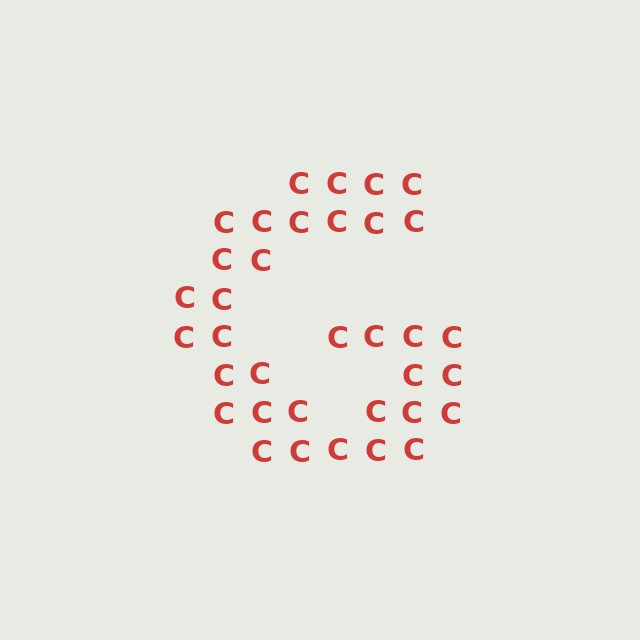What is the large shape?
The large shape is the letter G.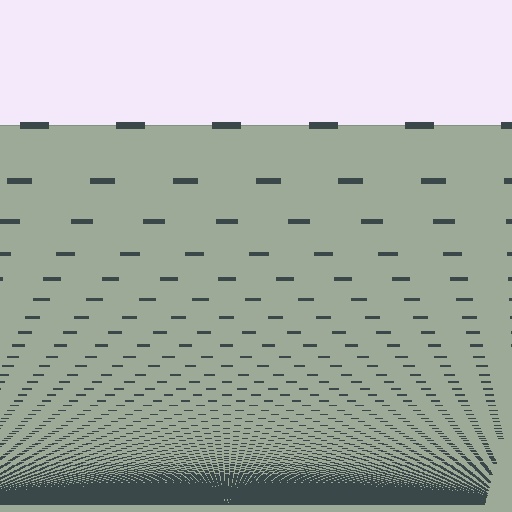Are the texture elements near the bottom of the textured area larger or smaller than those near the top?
Smaller. The gradient is inverted — elements near the bottom are smaller and denser.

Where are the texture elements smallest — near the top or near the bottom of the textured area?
Near the bottom.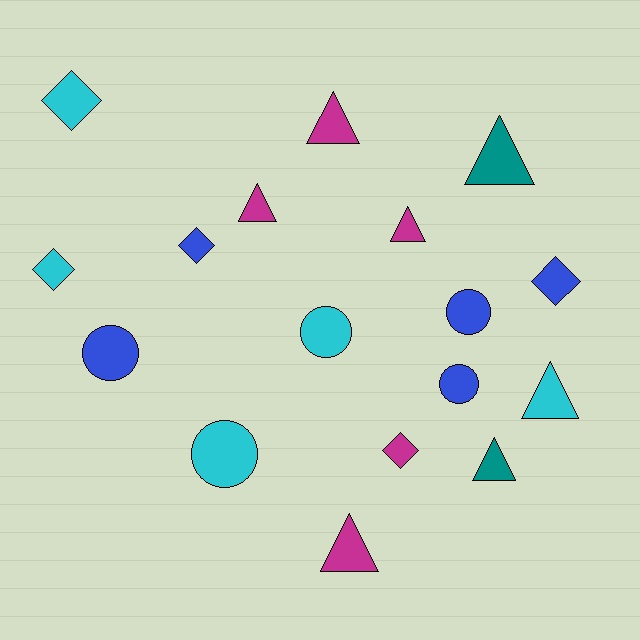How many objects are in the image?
There are 17 objects.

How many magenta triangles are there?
There are 4 magenta triangles.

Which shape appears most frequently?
Triangle, with 7 objects.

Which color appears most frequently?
Cyan, with 5 objects.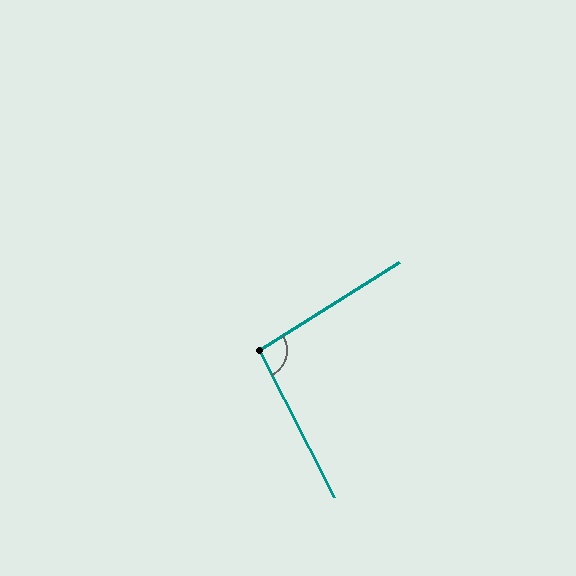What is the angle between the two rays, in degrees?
Approximately 95 degrees.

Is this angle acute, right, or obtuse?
It is approximately a right angle.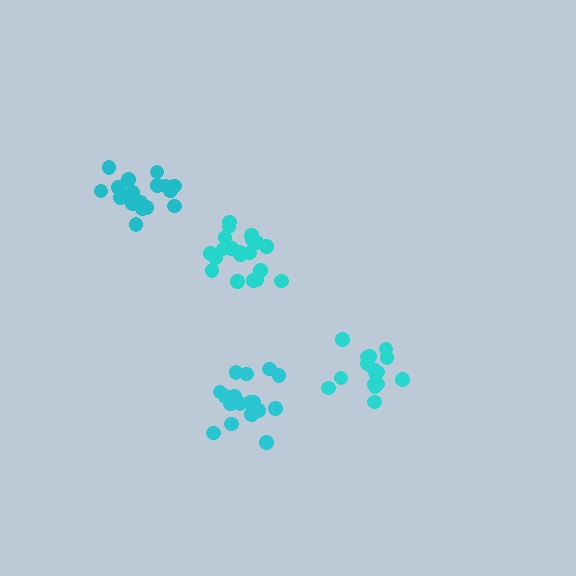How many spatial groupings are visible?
There are 4 spatial groupings.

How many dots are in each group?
Group 1: 17 dots, Group 2: 20 dots, Group 3: 16 dots, Group 4: 17 dots (70 total).